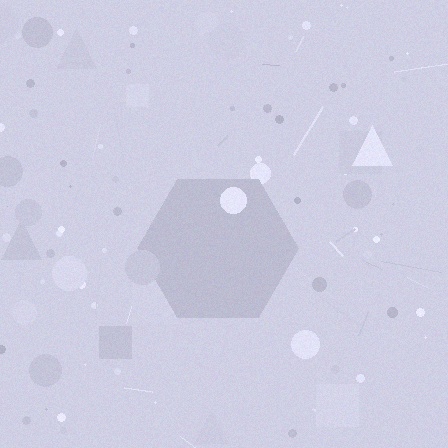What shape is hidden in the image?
A hexagon is hidden in the image.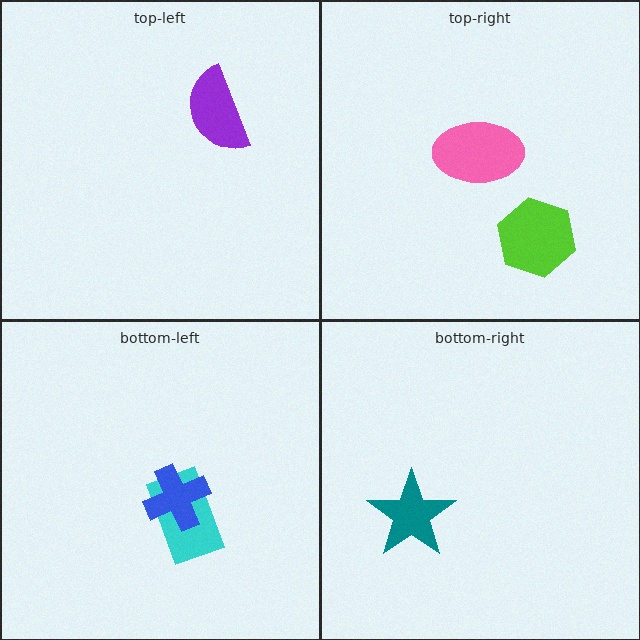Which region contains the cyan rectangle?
The bottom-left region.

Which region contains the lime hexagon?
The top-right region.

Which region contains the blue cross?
The bottom-left region.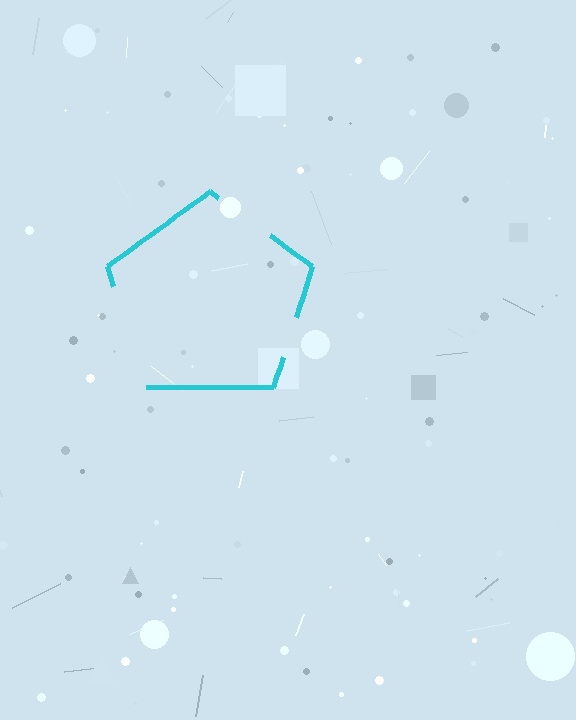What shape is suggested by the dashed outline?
The dashed outline suggests a pentagon.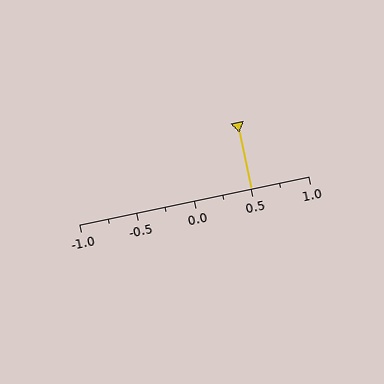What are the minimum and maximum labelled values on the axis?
The axis runs from -1.0 to 1.0.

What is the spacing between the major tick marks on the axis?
The major ticks are spaced 0.5 apart.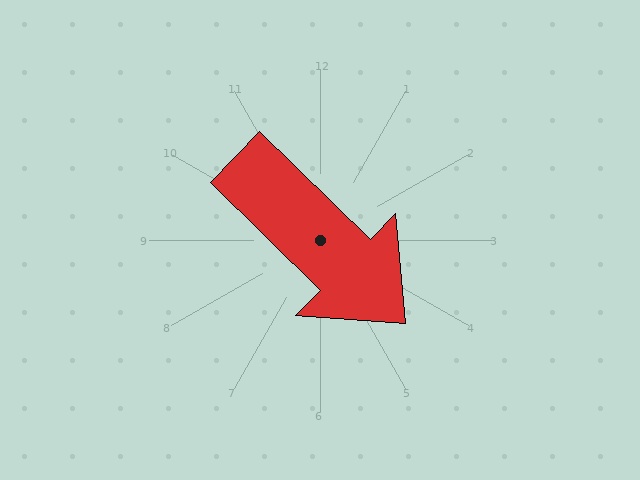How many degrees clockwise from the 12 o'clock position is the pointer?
Approximately 134 degrees.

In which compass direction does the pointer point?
Southeast.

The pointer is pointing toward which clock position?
Roughly 4 o'clock.